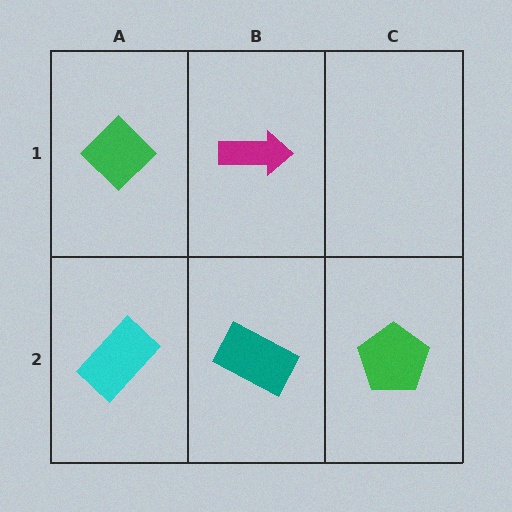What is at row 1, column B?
A magenta arrow.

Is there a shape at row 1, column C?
No, that cell is empty.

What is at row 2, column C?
A green pentagon.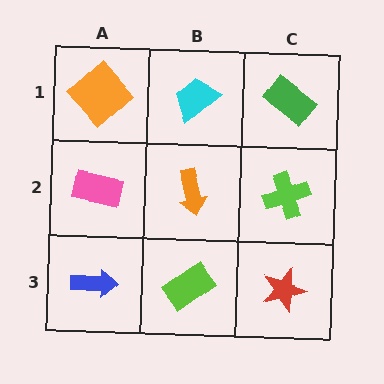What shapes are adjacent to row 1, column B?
An orange arrow (row 2, column B), an orange diamond (row 1, column A), a green rectangle (row 1, column C).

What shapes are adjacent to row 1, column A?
A pink rectangle (row 2, column A), a cyan trapezoid (row 1, column B).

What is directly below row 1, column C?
A lime cross.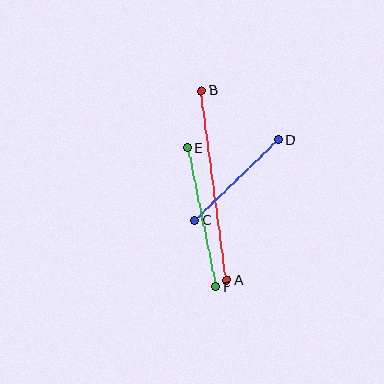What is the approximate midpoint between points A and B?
The midpoint is at approximately (214, 186) pixels.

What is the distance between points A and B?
The distance is approximately 191 pixels.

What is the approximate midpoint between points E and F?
The midpoint is at approximately (202, 217) pixels.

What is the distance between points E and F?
The distance is approximately 141 pixels.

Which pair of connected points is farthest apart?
Points A and B are farthest apart.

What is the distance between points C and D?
The distance is approximately 116 pixels.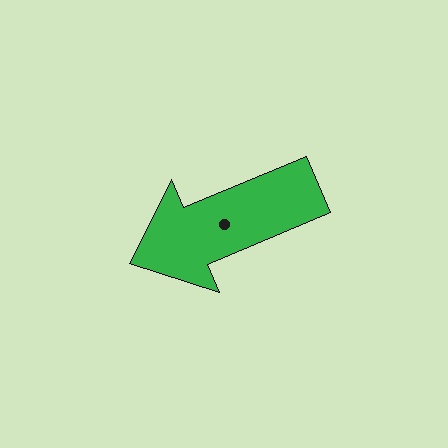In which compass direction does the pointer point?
Southwest.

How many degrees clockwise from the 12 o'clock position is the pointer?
Approximately 247 degrees.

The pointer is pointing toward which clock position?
Roughly 8 o'clock.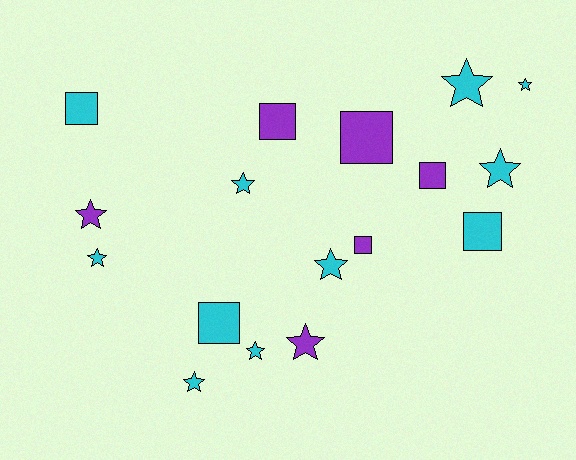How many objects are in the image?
There are 17 objects.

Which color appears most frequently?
Cyan, with 11 objects.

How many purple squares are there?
There are 4 purple squares.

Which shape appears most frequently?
Star, with 10 objects.